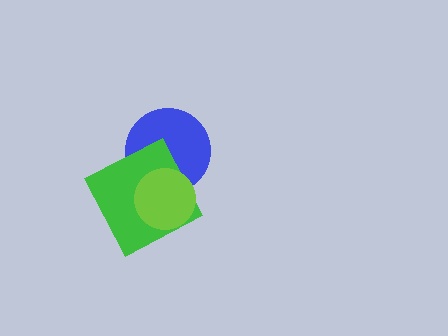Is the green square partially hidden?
Yes, it is partially covered by another shape.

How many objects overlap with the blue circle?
2 objects overlap with the blue circle.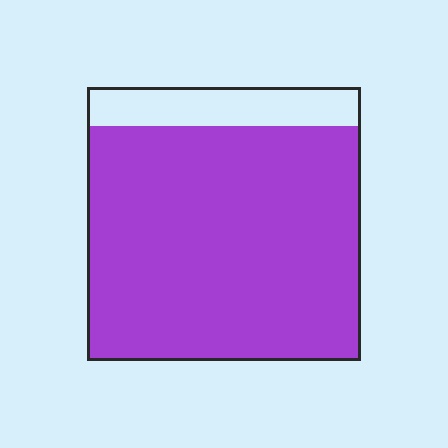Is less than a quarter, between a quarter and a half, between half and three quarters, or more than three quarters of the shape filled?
More than three quarters.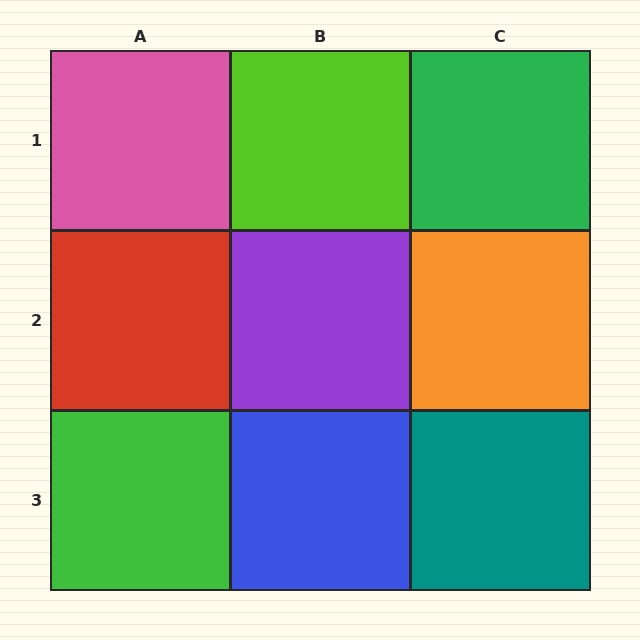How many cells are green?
2 cells are green.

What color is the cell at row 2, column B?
Purple.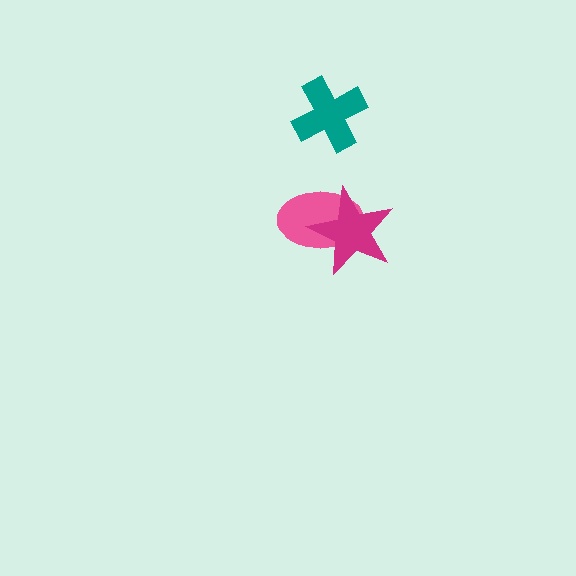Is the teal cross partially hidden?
No, no other shape covers it.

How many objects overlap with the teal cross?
0 objects overlap with the teal cross.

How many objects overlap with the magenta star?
1 object overlaps with the magenta star.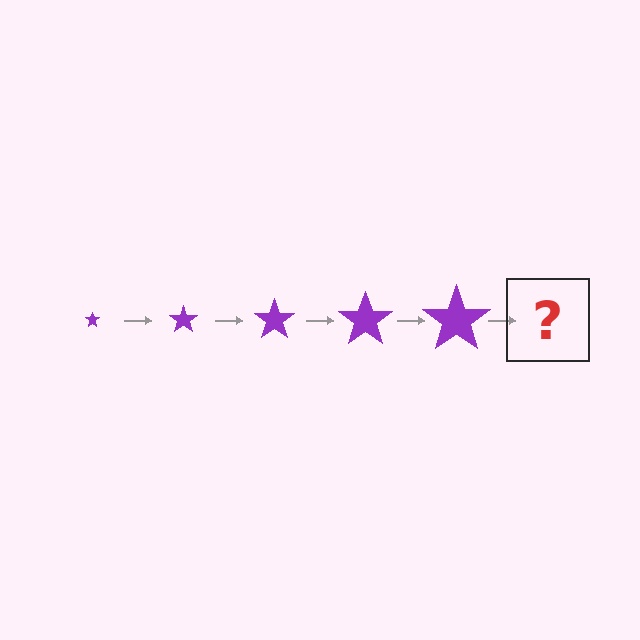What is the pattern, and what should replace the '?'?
The pattern is that the star gets progressively larger each step. The '?' should be a purple star, larger than the previous one.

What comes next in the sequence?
The next element should be a purple star, larger than the previous one.